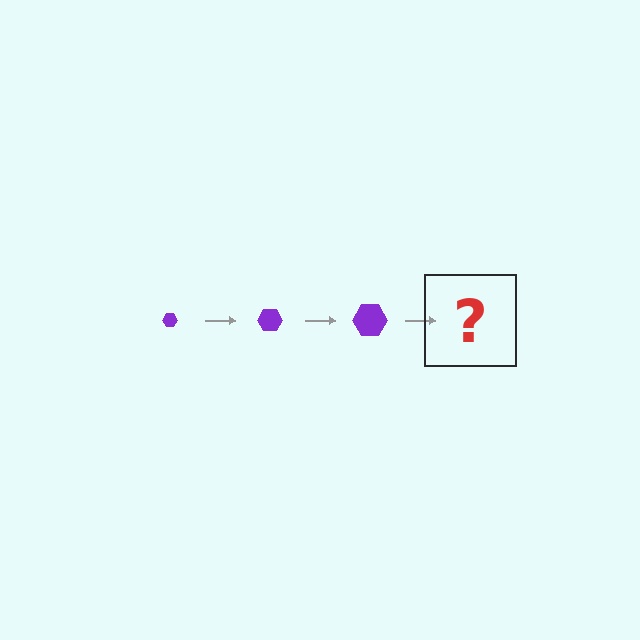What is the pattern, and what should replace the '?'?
The pattern is that the hexagon gets progressively larger each step. The '?' should be a purple hexagon, larger than the previous one.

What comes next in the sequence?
The next element should be a purple hexagon, larger than the previous one.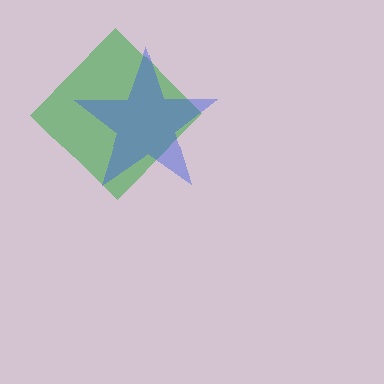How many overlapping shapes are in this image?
There are 2 overlapping shapes in the image.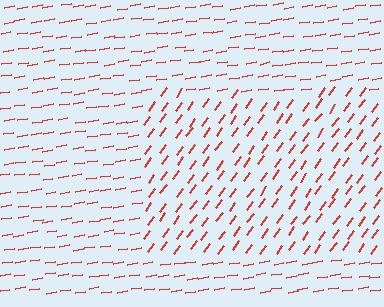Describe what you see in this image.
The image is filled with small red line segments. A rectangle region in the image has lines oriented differently from the surrounding lines, creating a visible texture boundary.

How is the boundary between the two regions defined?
The boundary is defined purely by a change in line orientation (approximately 45 degrees difference). All lines are the same color and thickness.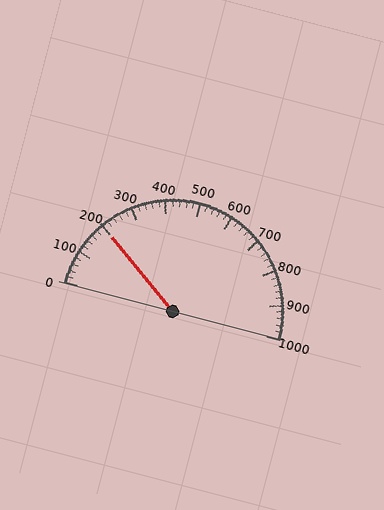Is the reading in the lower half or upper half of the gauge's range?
The reading is in the lower half of the range (0 to 1000).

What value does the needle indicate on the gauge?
The needle indicates approximately 200.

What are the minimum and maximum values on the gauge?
The gauge ranges from 0 to 1000.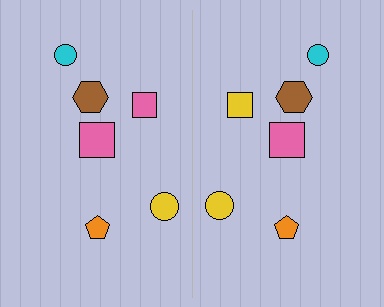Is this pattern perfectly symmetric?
No, the pattern is not perfectly symmetric. The yellow square on the right side breaks the symmetry — its mirror counterpart is pink.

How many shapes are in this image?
There are 12 shapes in this image.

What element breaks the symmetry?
The yellow square on the right side breaks the symmetry — its mirror counterpart is pink.